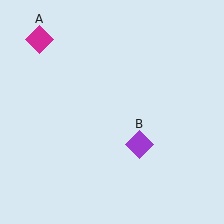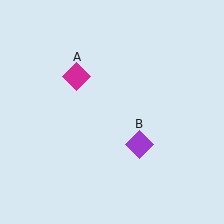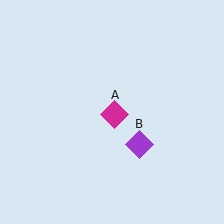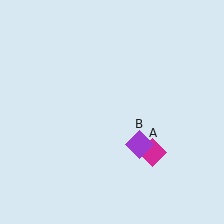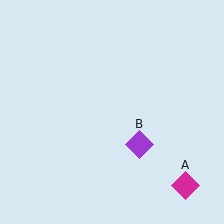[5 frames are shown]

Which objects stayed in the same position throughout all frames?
Purple diamond (object B) remained stationary.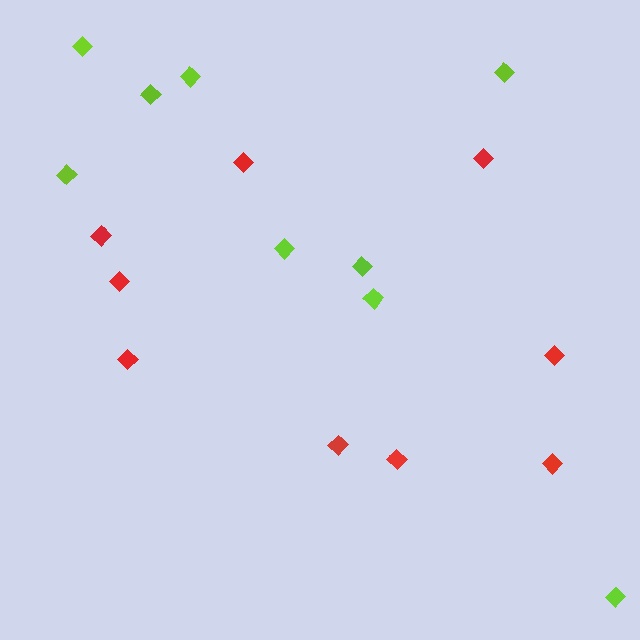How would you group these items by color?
There are 2 groups: one group of lime diamonds (9) and one group of red diamonds (9).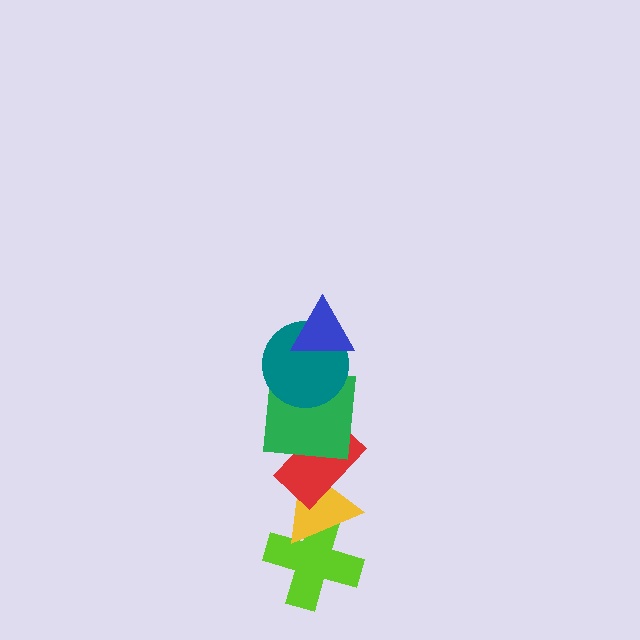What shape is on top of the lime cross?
The yellow triangle is on top of the lime cross.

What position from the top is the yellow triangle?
The yellow triangle is 5th from the top.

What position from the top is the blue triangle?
The blue triangle is 1st from the top.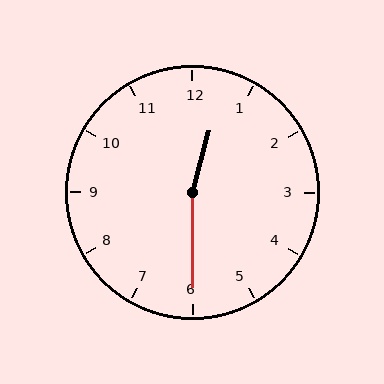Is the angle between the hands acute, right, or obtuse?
It is obtuse.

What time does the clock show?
12:30.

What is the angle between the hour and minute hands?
Approximately 165 degrees.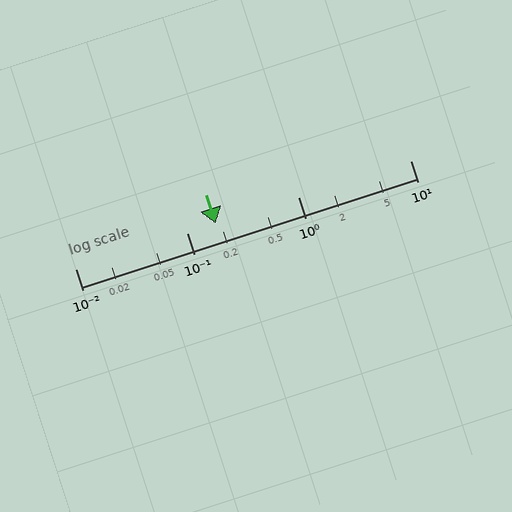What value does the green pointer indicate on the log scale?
The pointer indicates approximately 0.18.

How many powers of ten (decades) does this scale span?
The scale spans 3 decades, from 0.01 to 10.